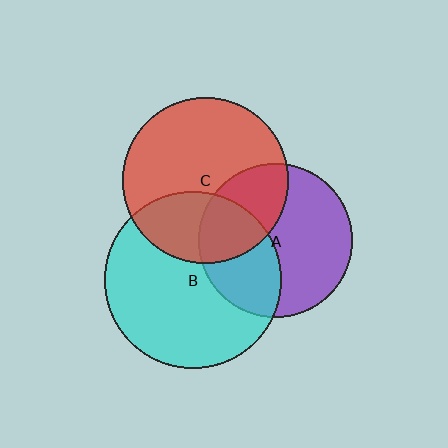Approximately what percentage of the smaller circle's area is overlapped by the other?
Approximately 30%.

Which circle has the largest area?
Circle B (cyan).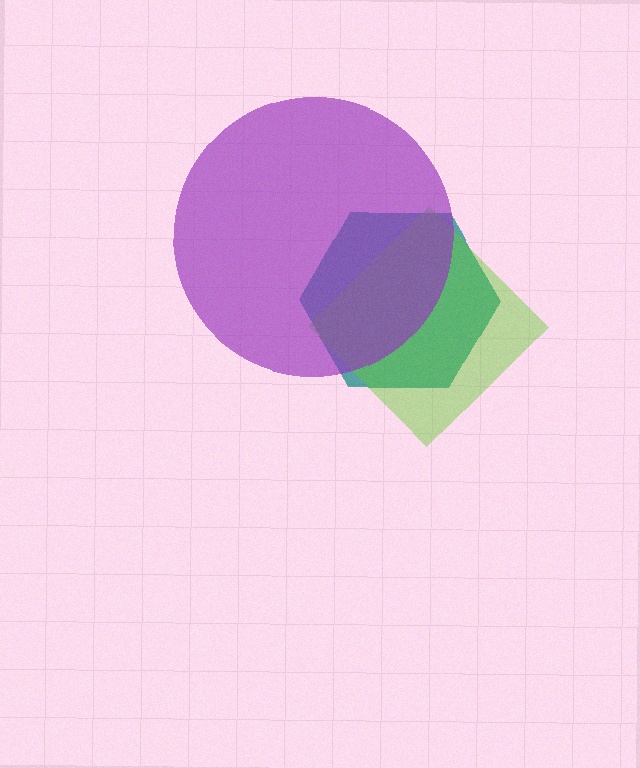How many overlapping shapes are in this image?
There are 3 overlapping shapes in the image.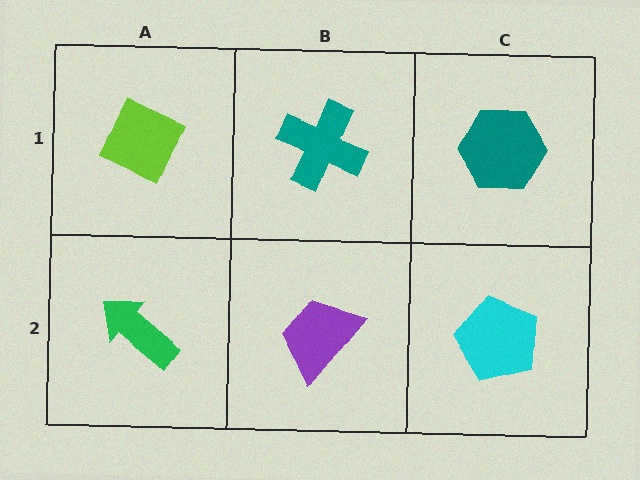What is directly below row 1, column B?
A purple trapezoid.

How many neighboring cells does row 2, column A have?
2.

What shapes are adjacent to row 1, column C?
A cyan pentagon (row 2, column C), a teal cross (row 1, column B).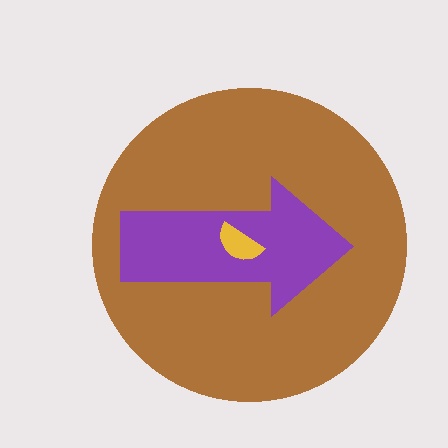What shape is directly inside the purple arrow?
The yellow semicircle.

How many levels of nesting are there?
3.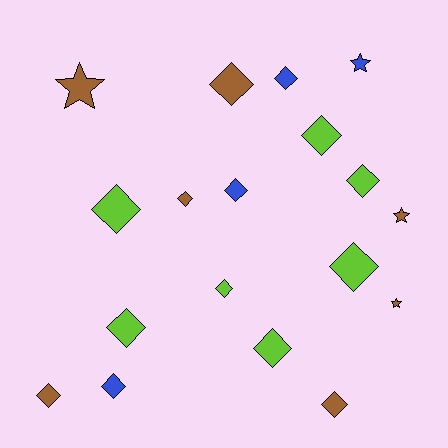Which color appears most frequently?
Brown, with 7 objects.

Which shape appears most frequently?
Diamond, with 14 objects.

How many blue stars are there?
There is 1 blue star.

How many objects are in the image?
There are 18 objects.